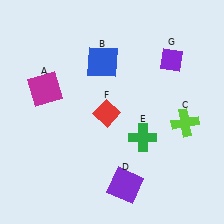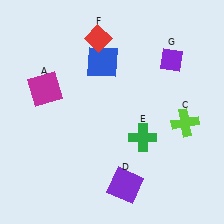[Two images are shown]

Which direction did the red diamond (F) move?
The red diamond (F) moved up.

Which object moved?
The red diamond (F) moved up.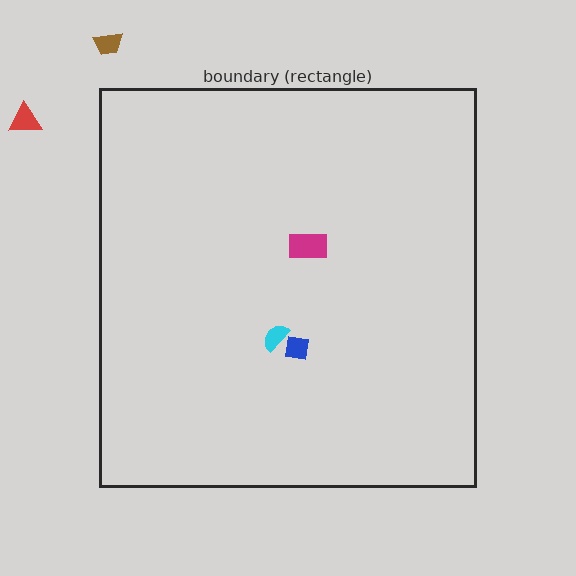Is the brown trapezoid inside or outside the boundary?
Outside.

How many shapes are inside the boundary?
3 inside, 2 outside.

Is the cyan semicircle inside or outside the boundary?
Inside.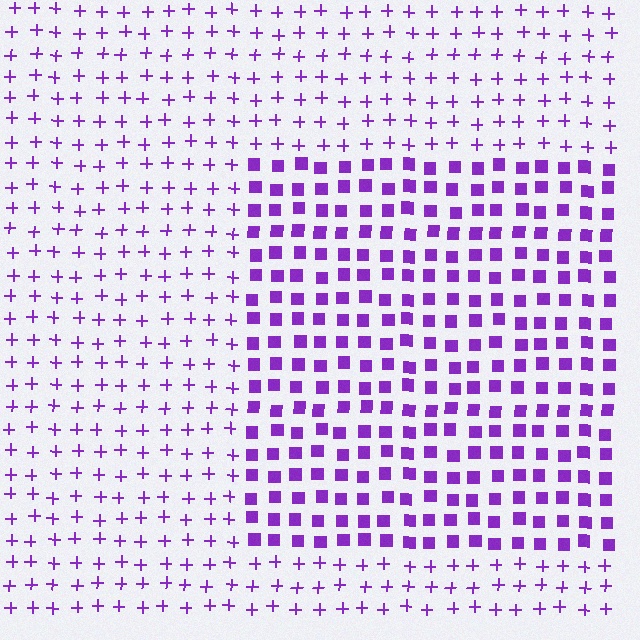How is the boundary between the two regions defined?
The boundary is defined by a change in element shape: squares inside vs. plus signs outside. All elements share the same color and spacing.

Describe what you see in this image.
The image is filled with small purple elements arranged in a uniform grid. A rectangle-shaped region contains squares, while the surrounding area contains plus signs. The boundary is defined purely by the change in element shape.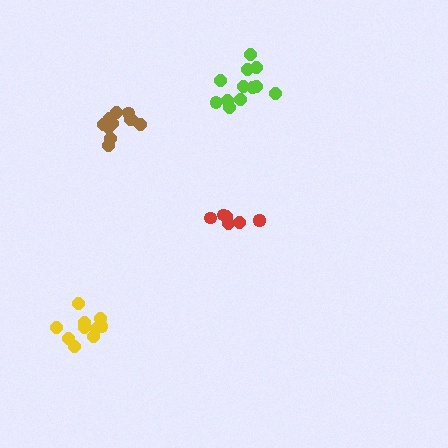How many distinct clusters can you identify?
There are 4 distinct clusters.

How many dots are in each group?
Group 1: 7 dots, Group 2: 10 dots, Group 3: 12 dots, Group 4: 11 dots (40 total).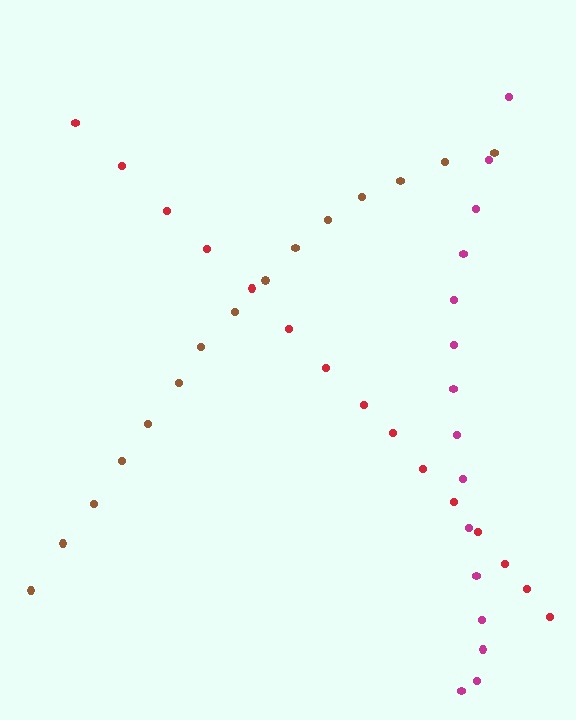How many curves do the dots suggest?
There are 3 distinct paths.